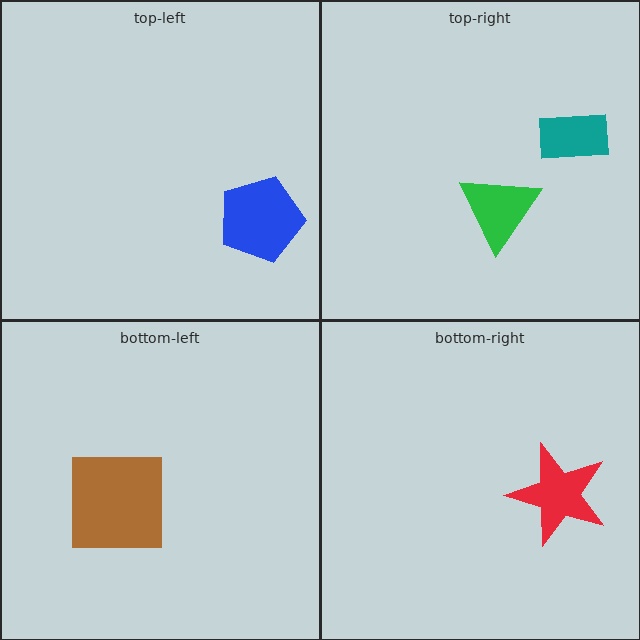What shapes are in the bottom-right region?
The red star.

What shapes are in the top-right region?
The green triangle, the teal rectangle.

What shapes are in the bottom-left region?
The brown square.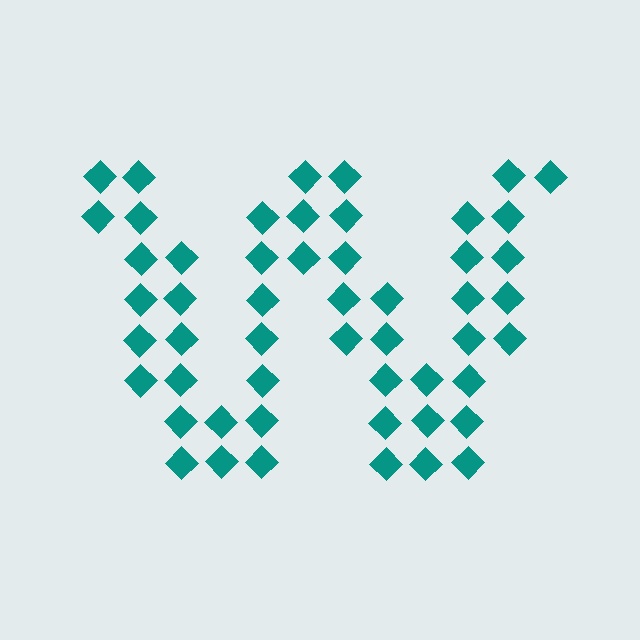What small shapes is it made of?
It is made of small diamonds.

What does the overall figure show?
The overall figure shows the letter W.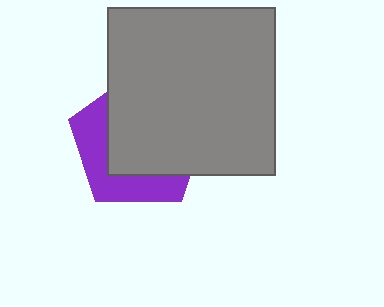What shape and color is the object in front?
The object in front is a gray square.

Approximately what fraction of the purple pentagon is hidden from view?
Roughly 63% of the purple pentagon is hidden behind the gray square.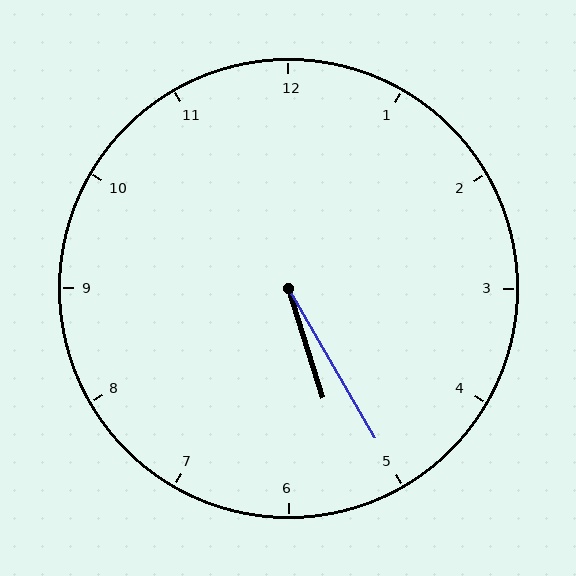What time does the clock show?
5:25.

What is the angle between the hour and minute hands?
Approximately 12 degrees.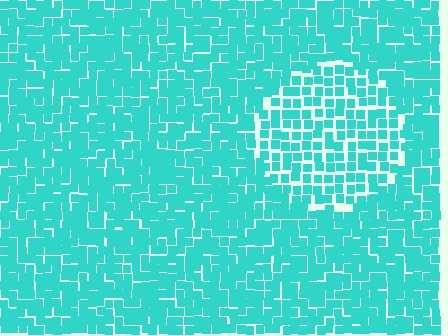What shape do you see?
I see a circle.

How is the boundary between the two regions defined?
The boundary is defined by a change in element density (approximately 1.5x ratio). All elements are the same color, size, and shape.